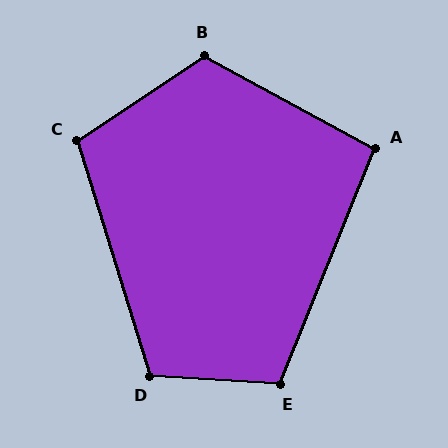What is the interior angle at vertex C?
Approximately 106 degrees (obtuse).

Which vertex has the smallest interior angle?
A, at approximately 96 degrees.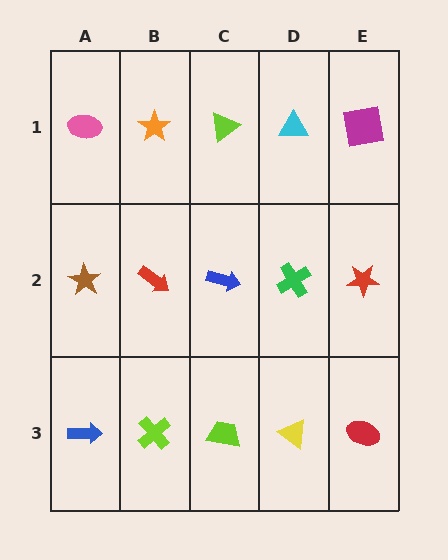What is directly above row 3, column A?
A brown star.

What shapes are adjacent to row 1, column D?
A green cross (row 2, column D), a lime triangle (row 1, column C), a magenta square (row 1, column E).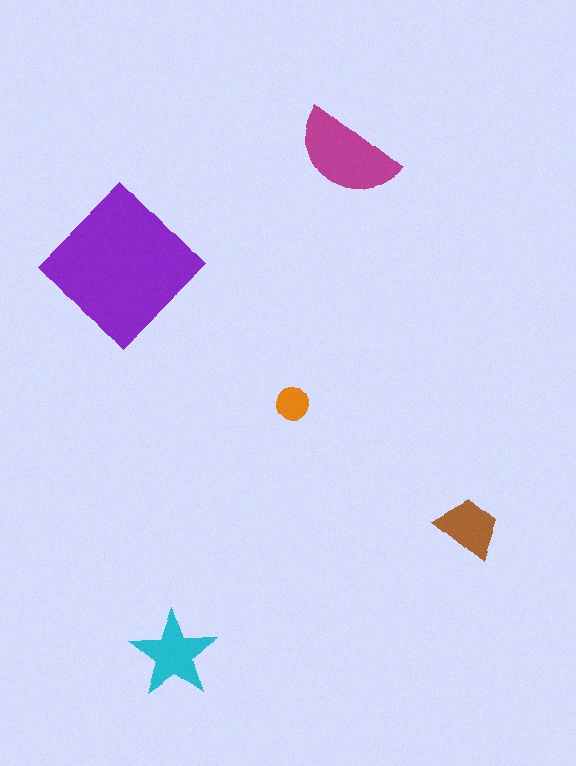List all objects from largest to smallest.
The purple diamond, the magenta semicircle, the cyan star, the brown trapezoid, the orange circle.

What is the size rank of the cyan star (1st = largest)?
3rd.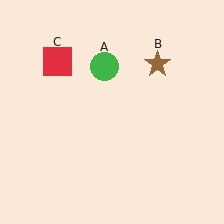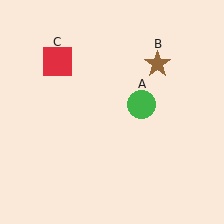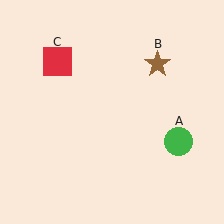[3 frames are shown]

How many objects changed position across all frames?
1 object changed position: green circle (object A).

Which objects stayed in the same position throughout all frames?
Brown star (object B) and red square (object C) remained stationary.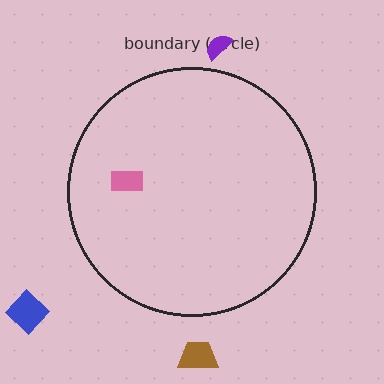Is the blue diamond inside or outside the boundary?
Outside.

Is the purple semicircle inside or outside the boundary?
Outside.